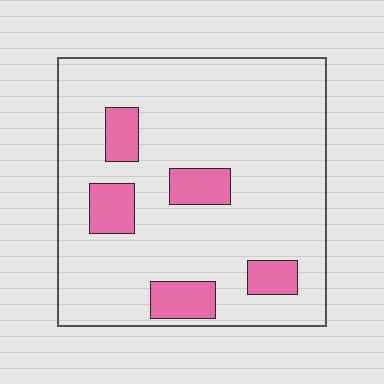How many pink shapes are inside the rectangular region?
5.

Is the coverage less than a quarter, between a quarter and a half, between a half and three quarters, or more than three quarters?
Less than a quarter.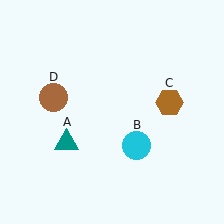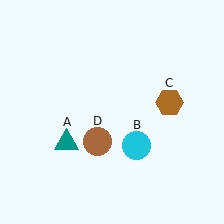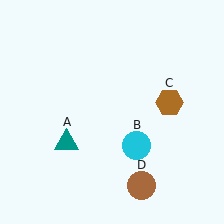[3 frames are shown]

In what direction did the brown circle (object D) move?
The brown circle (object D) moved down and to the right.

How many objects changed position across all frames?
1 object changed position: brown circle (object D).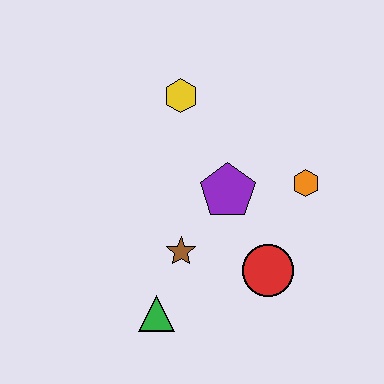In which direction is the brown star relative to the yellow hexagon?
The brown star is below the yellow hexagon.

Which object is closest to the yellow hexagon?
The purple pentagon is closest to the yellow hexagon.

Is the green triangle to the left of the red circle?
Yes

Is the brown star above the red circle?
Yes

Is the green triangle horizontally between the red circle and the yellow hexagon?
No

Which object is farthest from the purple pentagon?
The green triangle is farthest from the purple pentagon.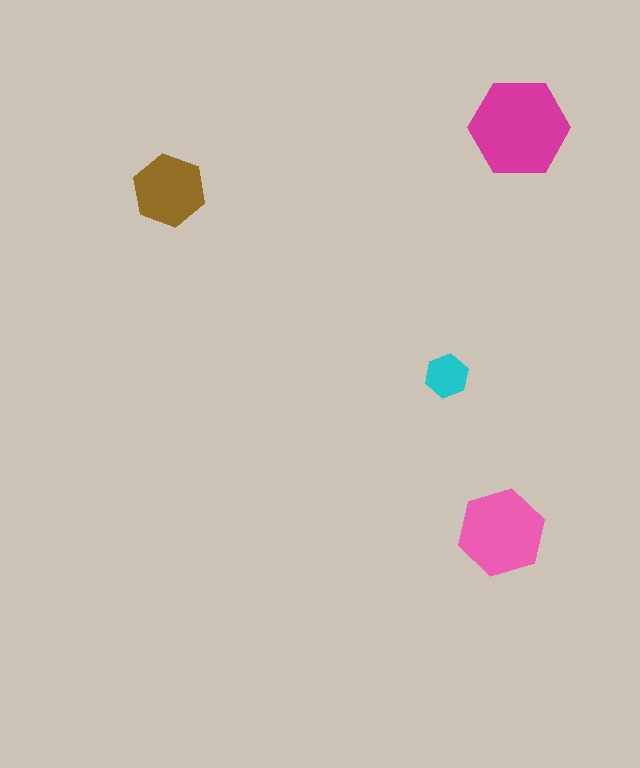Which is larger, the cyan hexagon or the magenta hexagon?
The magenta one.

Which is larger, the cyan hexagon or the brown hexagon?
The brown one.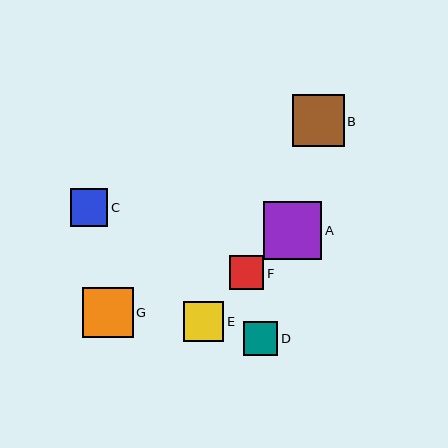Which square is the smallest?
Square D is the smallest with a size of approximately 34 pixels.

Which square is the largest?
Square A is the largest with a size of approximately 58 pixels.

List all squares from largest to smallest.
From largest to smallest: A, B, G, E, C, F, D.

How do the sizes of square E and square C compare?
Square E and square C are approximately the same size.